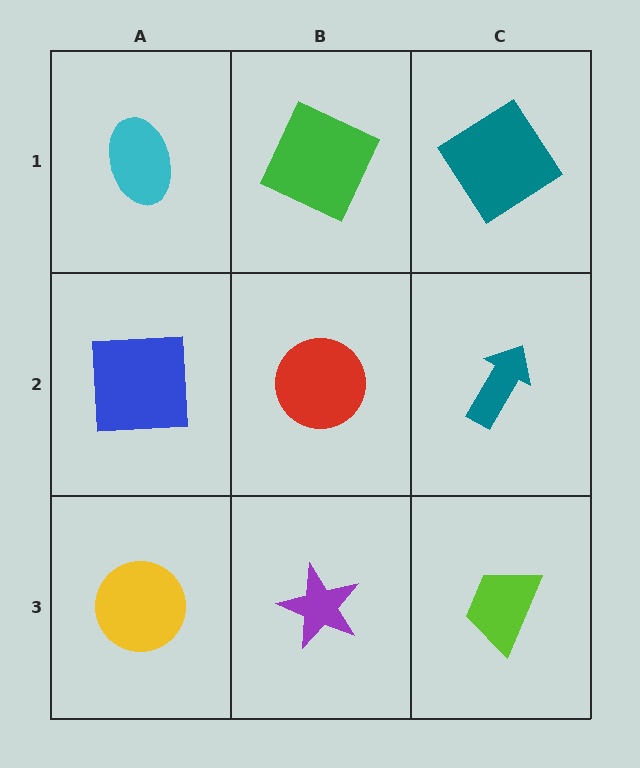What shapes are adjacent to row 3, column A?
A blue square (row 2, column A), a purple star (row 3, column B).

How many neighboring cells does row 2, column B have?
4.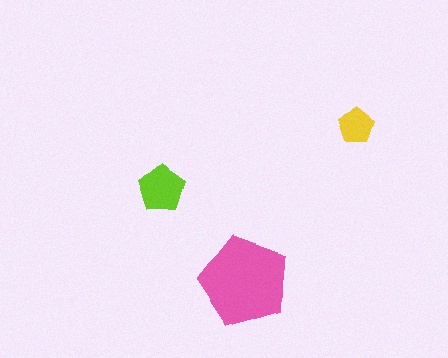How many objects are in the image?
There are 3 objects in the image.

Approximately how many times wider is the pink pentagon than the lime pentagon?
About 2 times wider.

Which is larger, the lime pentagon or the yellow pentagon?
The lime one.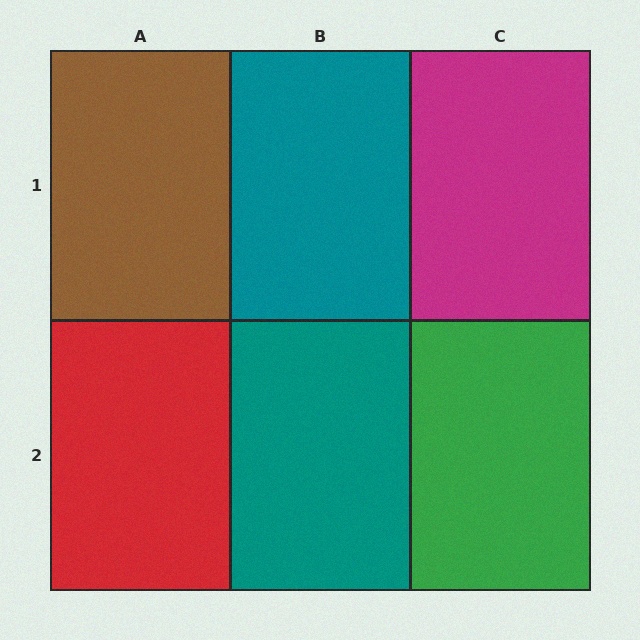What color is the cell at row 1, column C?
Magenta.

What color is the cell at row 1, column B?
Teal.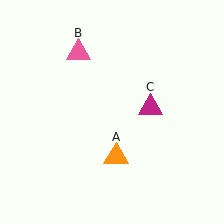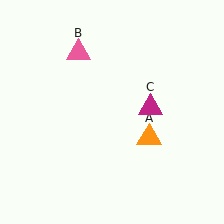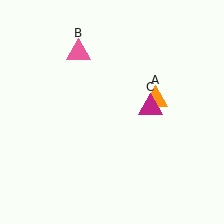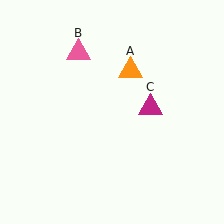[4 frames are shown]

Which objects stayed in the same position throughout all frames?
Pink triangle (object B) and magenta triangle (object C) remained stationary.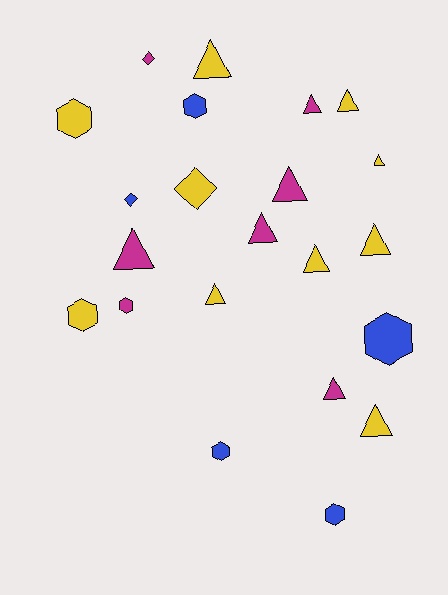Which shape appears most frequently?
Triangle, with 12 objects.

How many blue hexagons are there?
There are 4 blue hexagons.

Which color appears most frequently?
Yellow, with 10 objects.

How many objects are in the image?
There are 22 objects.